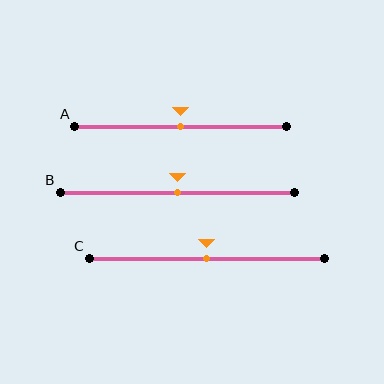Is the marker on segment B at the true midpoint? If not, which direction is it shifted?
Yes, the marker on segment B is at the true midpoint.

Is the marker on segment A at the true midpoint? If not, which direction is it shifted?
Yes, the marker on segment A is at the true midpoint.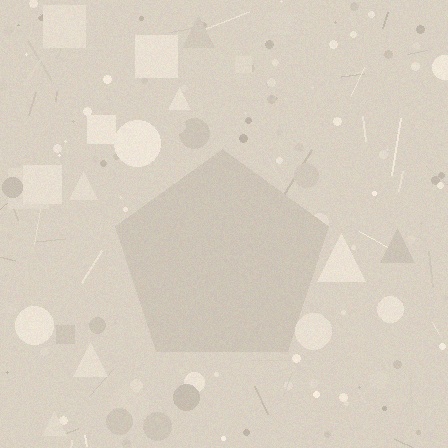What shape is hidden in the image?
A pentagon is hidden in the image.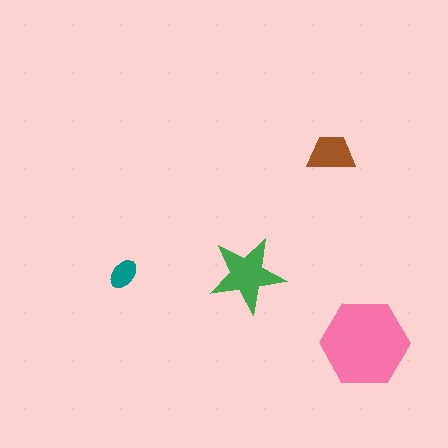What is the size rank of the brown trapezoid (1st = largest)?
3rd.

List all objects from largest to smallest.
The pink hexagon, the green star, the brown trapezoid, the teal ellipse.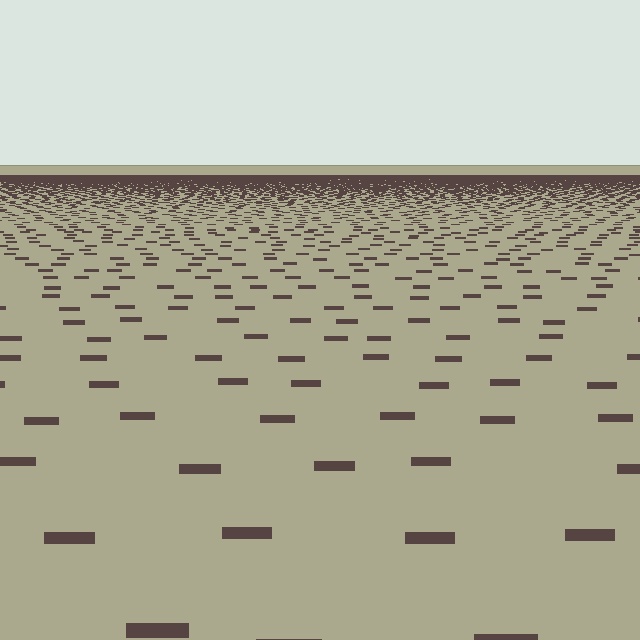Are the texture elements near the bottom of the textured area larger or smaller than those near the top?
Larger. Near the bottom, elements are closer to the viewer and appear at a bigger on-screen size.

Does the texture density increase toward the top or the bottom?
Density increases toward the top.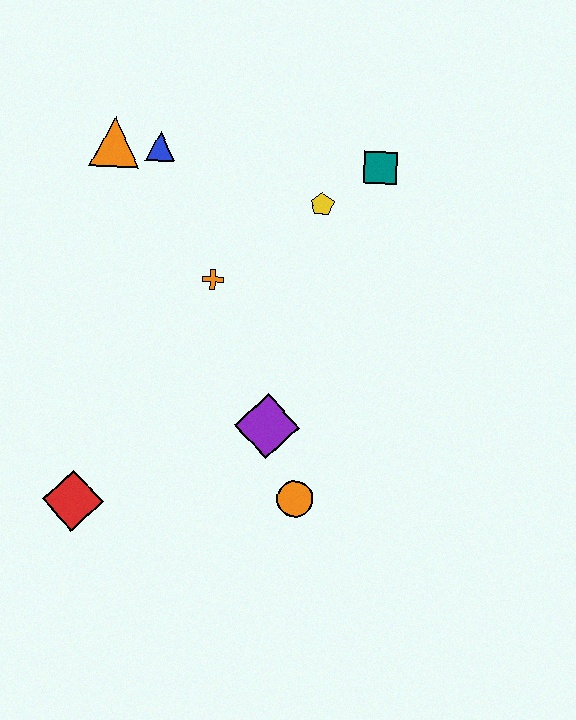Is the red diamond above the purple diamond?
No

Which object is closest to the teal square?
The yellow pentagon is closest to the teal square.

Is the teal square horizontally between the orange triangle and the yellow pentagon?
No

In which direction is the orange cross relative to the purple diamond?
The orange cross is above the purple diamond.